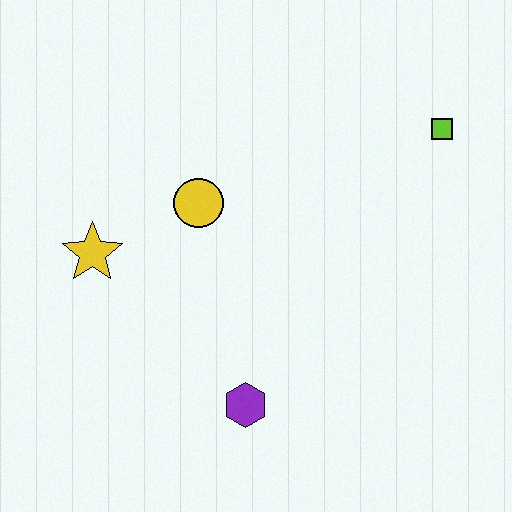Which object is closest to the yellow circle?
The yellow star is closest to the yellow circle.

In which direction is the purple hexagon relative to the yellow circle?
The purple hexagon is below the yellow circle.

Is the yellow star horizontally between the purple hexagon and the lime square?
No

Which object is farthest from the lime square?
The yellow star is farthest from the lime square.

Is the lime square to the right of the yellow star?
Yes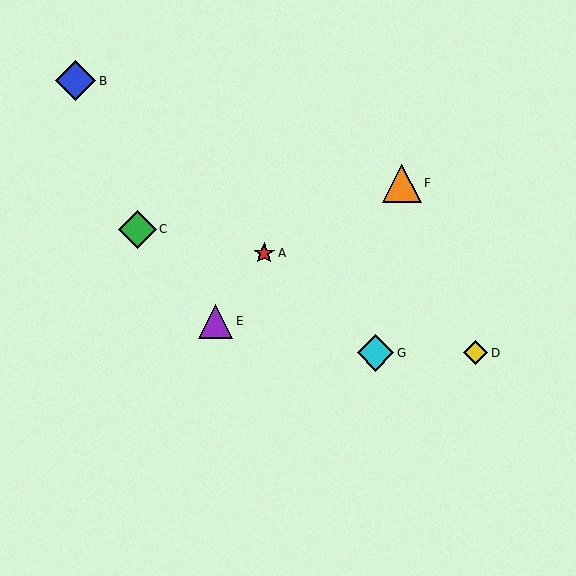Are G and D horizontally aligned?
Yes, both are at y≈353.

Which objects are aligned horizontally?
Objects D, G are aligned horizontally.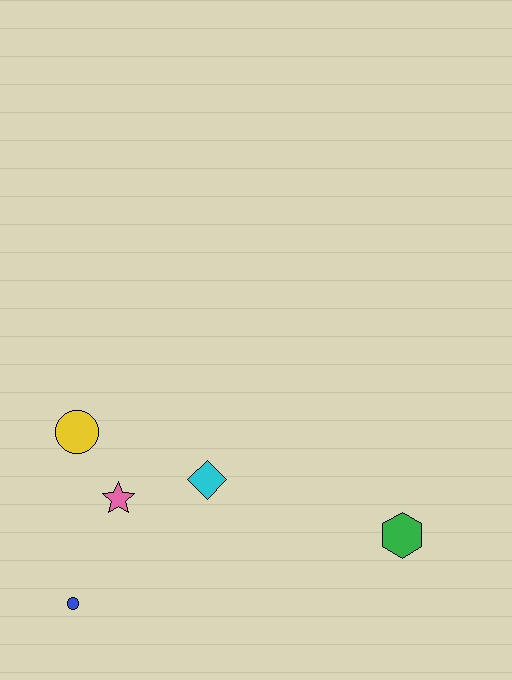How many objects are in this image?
There are 5 objects.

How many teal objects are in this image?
There are no teal objects.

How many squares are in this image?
There are no squares.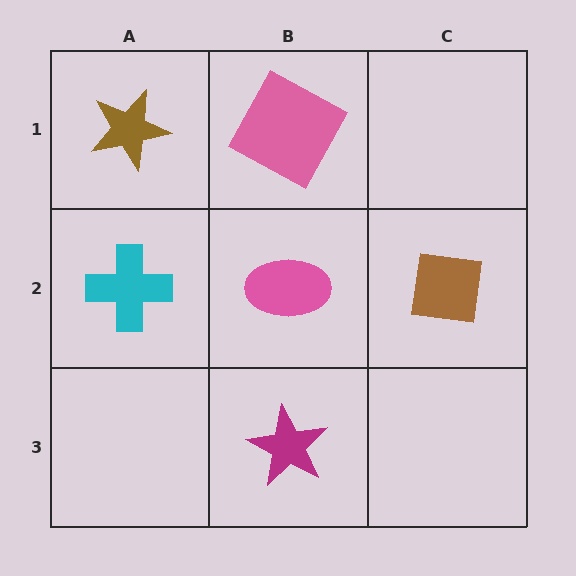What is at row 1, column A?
A brown star.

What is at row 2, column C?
A brown square.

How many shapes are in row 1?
2 shapes.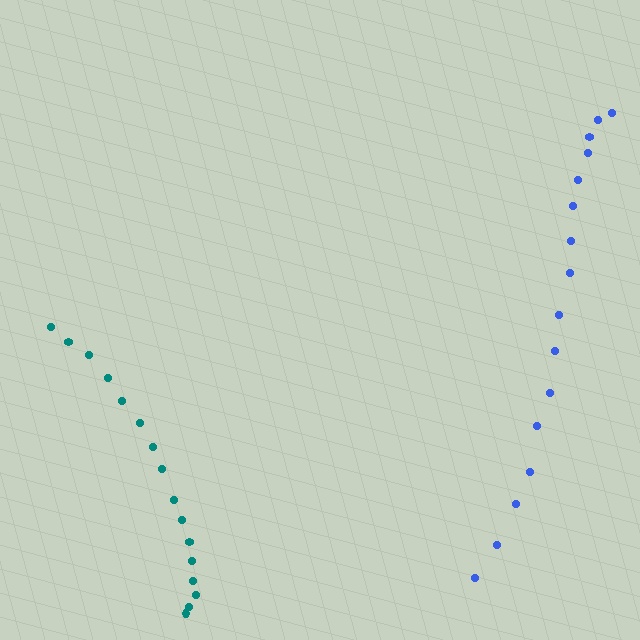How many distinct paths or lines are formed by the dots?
There are 2 distinct paths.